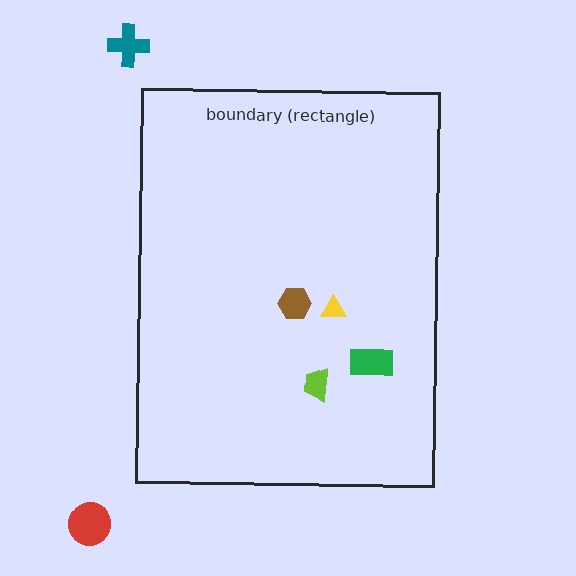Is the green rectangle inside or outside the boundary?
Inside.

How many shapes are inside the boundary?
4 inside, 2 outside.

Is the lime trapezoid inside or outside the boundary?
Inside.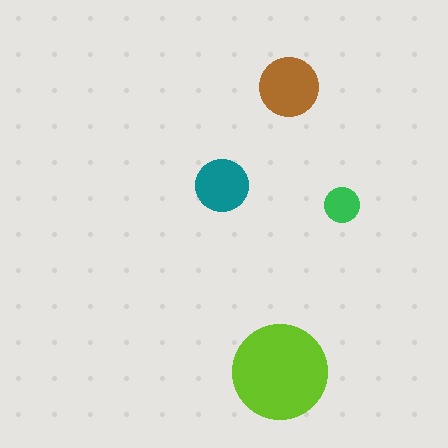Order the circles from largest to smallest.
the lime one, the brown one, the teal one, the green one.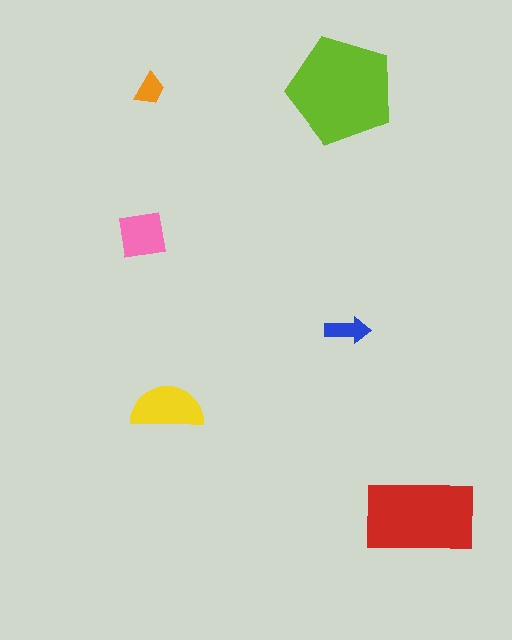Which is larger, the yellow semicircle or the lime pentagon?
The lime pentagon.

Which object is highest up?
The lime pentagon is topmost.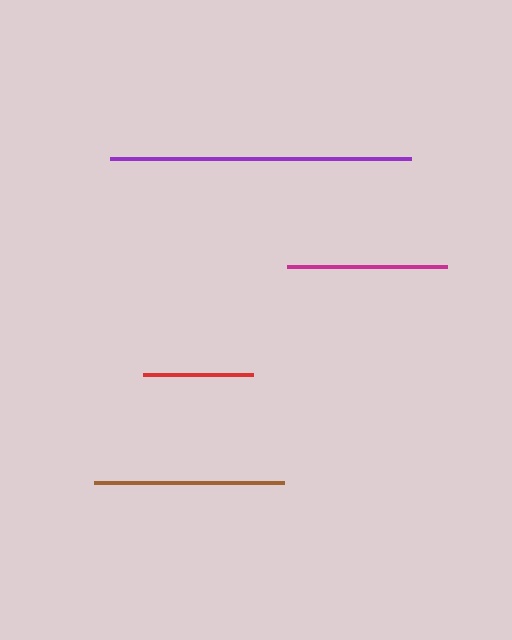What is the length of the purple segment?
The purple segment is approximately 301 pixels long.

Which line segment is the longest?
The purple line is the longest at approximately 301 pixels.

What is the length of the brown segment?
The brown segment is approximately 190 pixels long.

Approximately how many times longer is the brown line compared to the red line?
The brown line is approximately 1.7 times the length of the red line.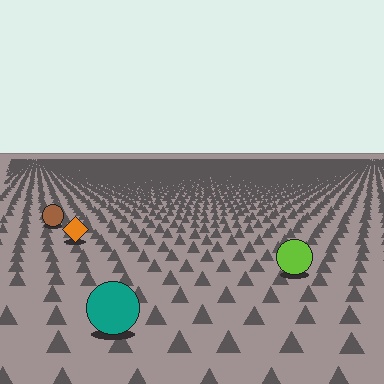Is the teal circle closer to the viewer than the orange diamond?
Yes. The teal circle is closer — you can tell from the texture gradient: the ground texture is coarser near it.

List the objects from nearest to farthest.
From nearest to farthest: the teal circle, the lime circle, the orange diamond, the brown circle.